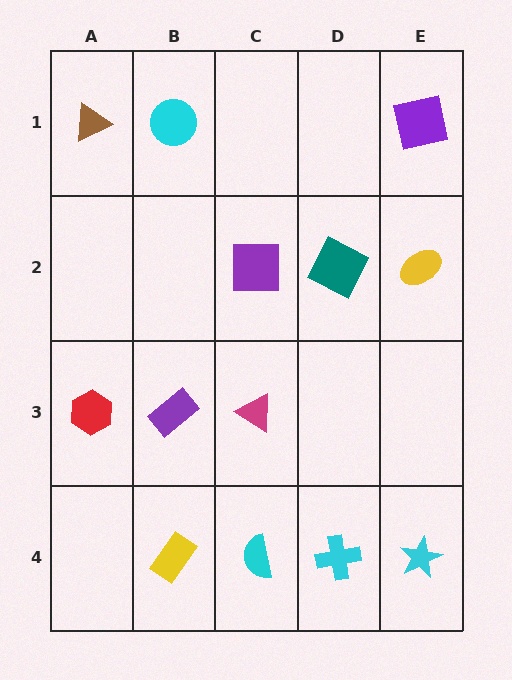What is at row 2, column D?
A teal square.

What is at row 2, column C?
A purple square.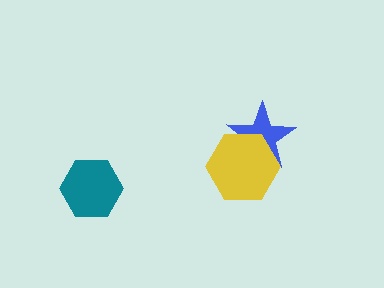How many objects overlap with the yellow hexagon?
1 object overlaps with the yellow hexagon.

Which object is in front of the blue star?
The yellow hexagon is in front of the blue star.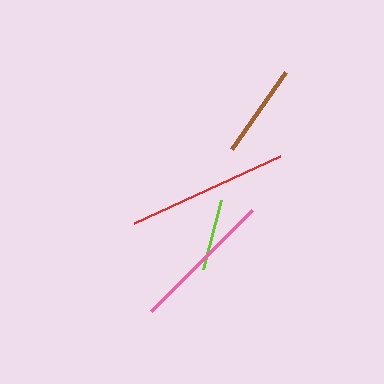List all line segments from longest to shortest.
From longest to shortest: red, pink, brown, lime.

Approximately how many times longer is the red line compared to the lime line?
The red line is approximately 2.3 times the length of the lime line.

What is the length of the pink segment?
The pink segment is approximately 143 pixels long.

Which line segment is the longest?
The red line is the longest at approximately 161 pixels.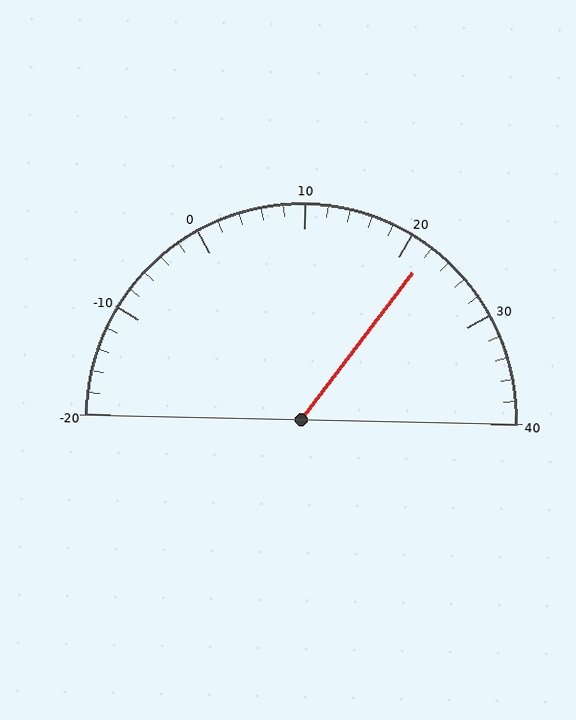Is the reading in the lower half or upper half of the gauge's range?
The reading is in the upper half of the range (-20 to 40).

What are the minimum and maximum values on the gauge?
The gauge ranges from -20 to 40.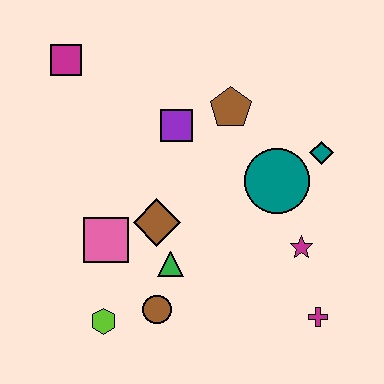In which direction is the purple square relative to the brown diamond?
The purple square is above the brown diamond.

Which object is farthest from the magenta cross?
The magenta square is farthest from the magenta cross.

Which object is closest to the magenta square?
The purple square is closest to the magenta square.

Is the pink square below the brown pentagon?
Yes